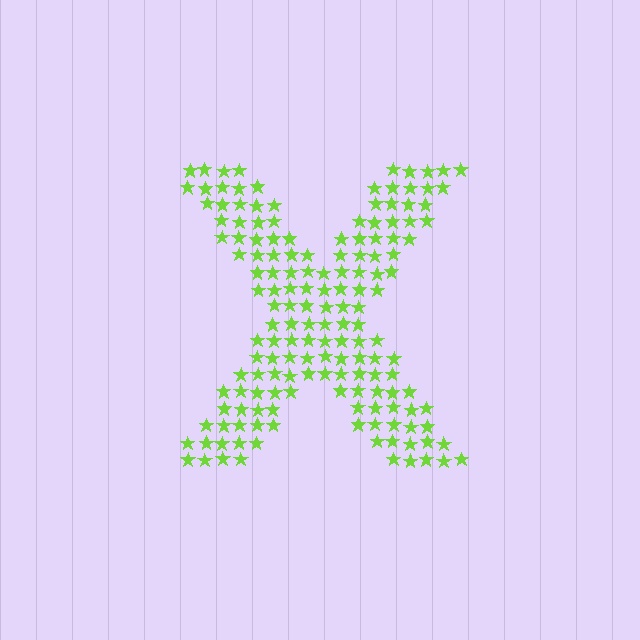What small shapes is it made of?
It is made of small stars.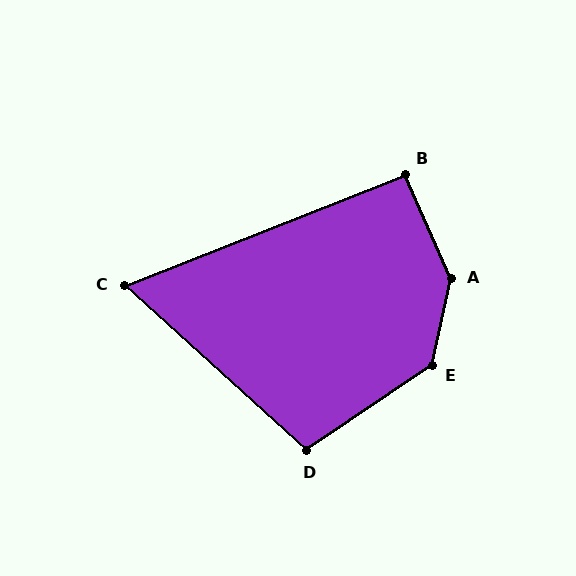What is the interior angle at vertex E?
Approximately 137 degrees (obtuse).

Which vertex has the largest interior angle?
A, at approximately 144 degrees.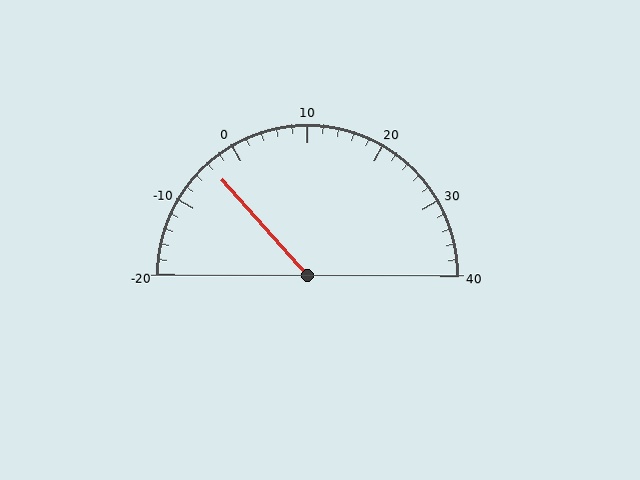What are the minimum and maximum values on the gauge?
The gauge ranges from -20 to 40.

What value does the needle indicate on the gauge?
The needle indicates approximately -4.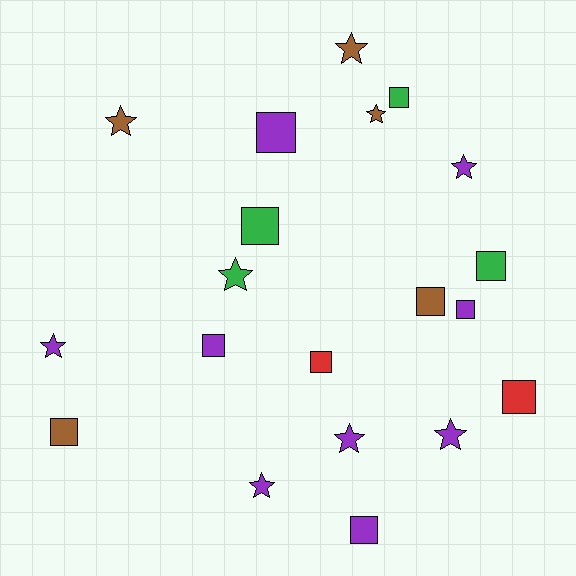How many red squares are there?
There are 2 red squares.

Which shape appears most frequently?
Square, with 11 objects.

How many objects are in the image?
There are 20 objects.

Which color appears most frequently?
Purple, with 9 objects.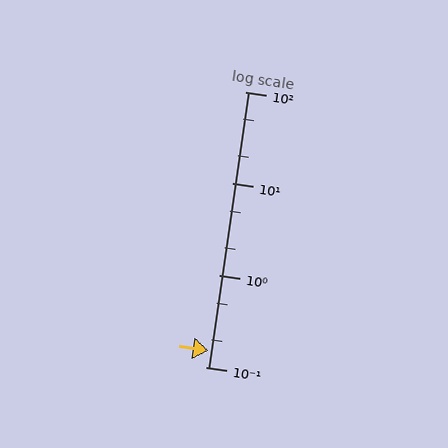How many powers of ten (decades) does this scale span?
The scale spans 3 decades, from 0.1 to 100.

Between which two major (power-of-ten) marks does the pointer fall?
The pointer is between 0.1 and 1.